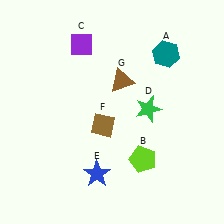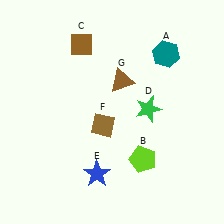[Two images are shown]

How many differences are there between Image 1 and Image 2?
There is 1 difference between the two images.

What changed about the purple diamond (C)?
In Image 1, C is purple. In Image 2, it changed to brown.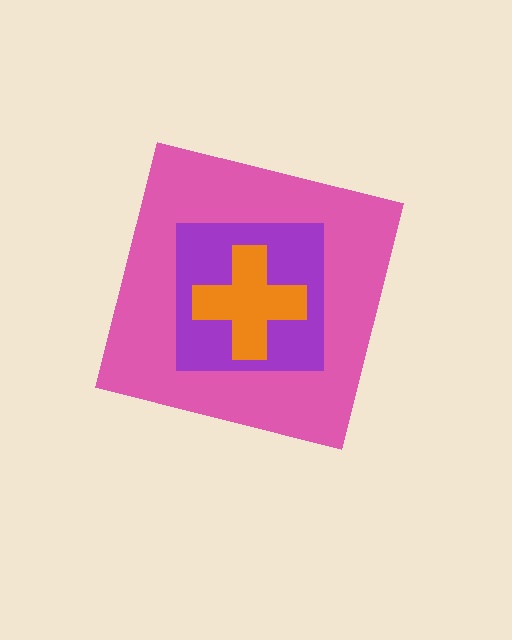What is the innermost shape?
The orange cross.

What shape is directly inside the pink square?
The purple square.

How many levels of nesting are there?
3.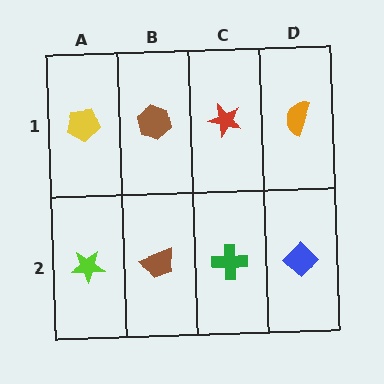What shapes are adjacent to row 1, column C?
A green cross (row 2, column C), a brown hexagon (row 1, column B), an orange semicircle (row 1, column D).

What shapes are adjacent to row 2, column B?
A brown hexagon (row 1, column B), a lime star (row 2, column A), a green cross (row 2, column C).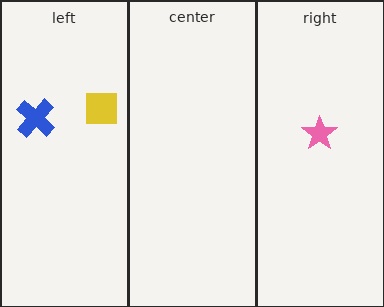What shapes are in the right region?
The pink star.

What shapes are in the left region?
The blue cross, the yellow square.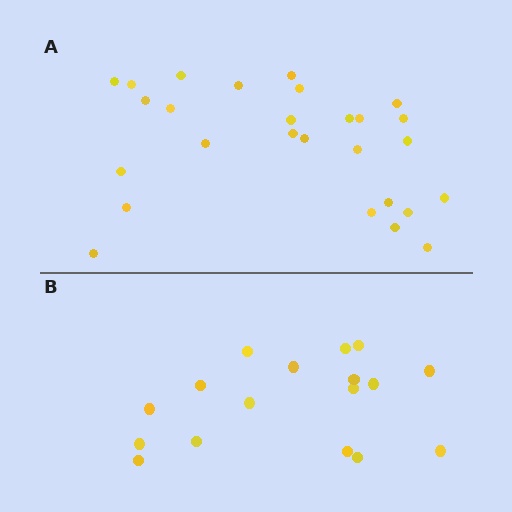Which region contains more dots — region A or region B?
Region A (the top region) has more dots.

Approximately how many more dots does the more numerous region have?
Region A has roughly 10 or so more dots than region B.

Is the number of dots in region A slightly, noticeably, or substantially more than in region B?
Region A has substantially more. The ratio is roughly 1.6 to 1.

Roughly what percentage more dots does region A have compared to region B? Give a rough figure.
About 60% more.